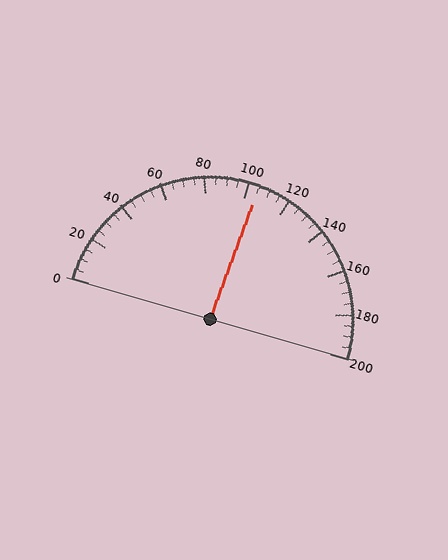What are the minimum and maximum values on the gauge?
The gauge ranges from 0 to 200.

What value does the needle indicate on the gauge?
The needle indicates approximately 105.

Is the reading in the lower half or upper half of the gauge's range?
The reading is in the upper half of the range (0 to 200).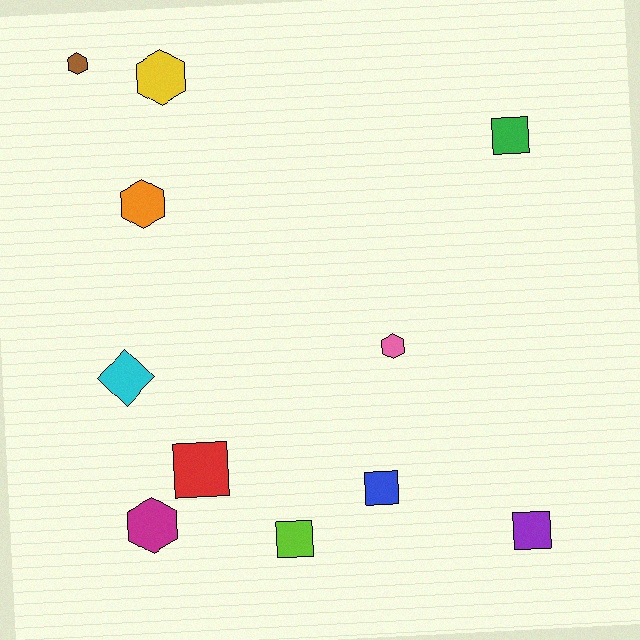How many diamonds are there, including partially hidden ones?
There is 1 diamond.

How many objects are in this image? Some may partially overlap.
There are 11 objects.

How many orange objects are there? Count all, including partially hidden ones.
There is 1 orange object.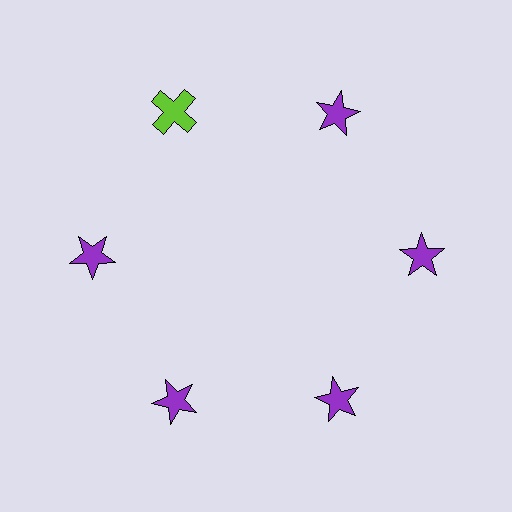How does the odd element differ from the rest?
It differs in both color (lime instead of purple) and shape (cross instead of star).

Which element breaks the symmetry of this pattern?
The lime cross at roughly the 11 o'clock position breaks the symmetry. All other shapes are purple stars.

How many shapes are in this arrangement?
There are 6 shapes arranged in a ring pattern.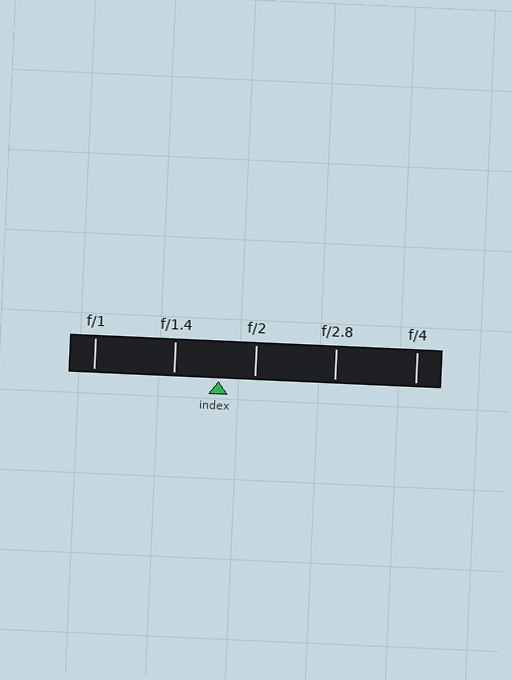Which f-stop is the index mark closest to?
The index mark is closest to f/2.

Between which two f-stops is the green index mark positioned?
The index mark is between f/1.4 and f/2.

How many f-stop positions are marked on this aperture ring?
There are 5 f-stop positions marked.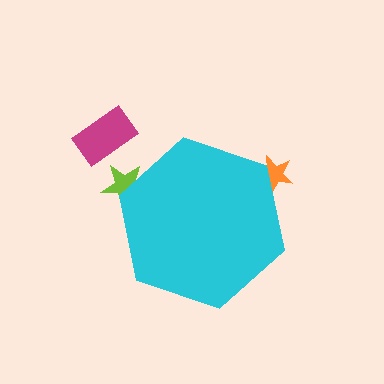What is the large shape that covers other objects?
A cyan hexagon.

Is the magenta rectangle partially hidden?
No, the magenta rectangle is fully visible.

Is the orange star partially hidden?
Yes, the orange star is partially hidden behind the cyan hexagon.